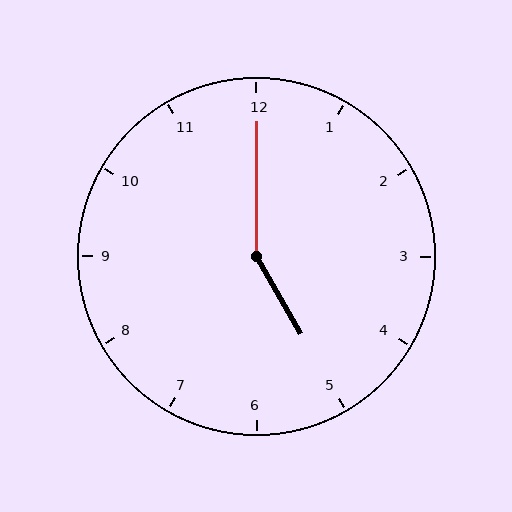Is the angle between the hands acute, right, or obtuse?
It is obtuse.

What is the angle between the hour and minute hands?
Approximately 150 degrees.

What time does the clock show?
5:00.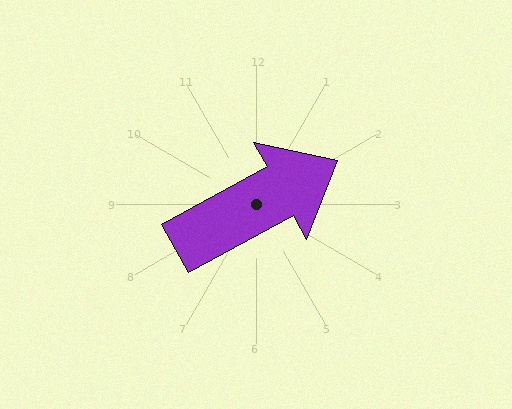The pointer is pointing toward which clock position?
Roughly 2 o'clock.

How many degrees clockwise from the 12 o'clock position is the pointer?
Approximately 62 degrees.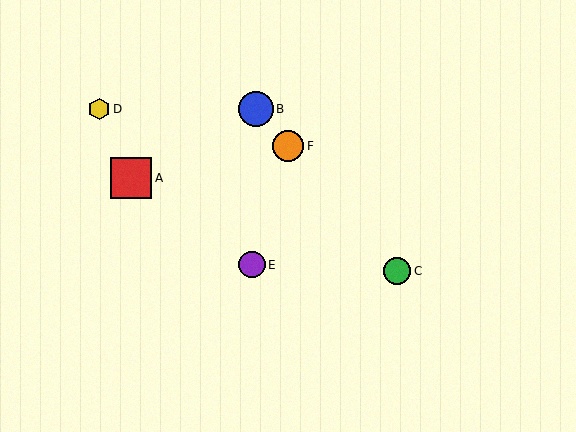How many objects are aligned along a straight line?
3 objects (B, C, F) are aligned along a straight line.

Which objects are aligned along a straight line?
Objects B, C, F are aligned along a straight line.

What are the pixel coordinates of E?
Object E is at (252, 265).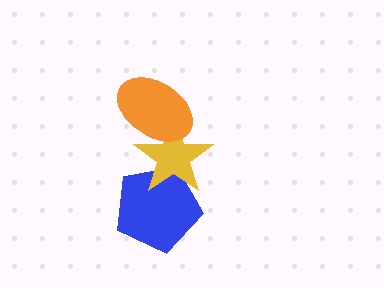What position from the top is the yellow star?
The yellow star is 2nd from the top.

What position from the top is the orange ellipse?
The orange ellipse is 1st from the top.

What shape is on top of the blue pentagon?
The yellow star is on top of the blue pentagon.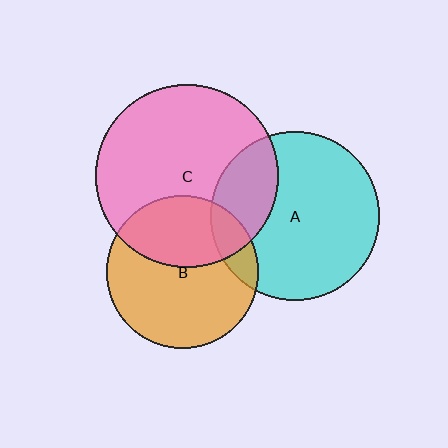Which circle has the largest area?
Circle C (pink).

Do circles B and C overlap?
Yes.